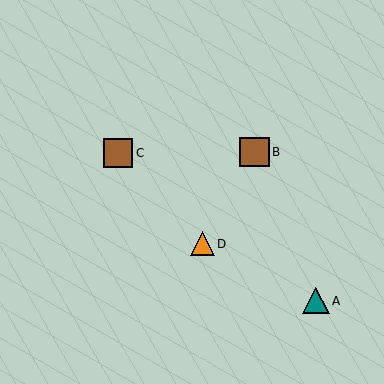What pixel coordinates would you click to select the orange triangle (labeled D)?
Click at (203, 244) to select the orange triangle D.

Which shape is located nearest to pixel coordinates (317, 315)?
The teal triangle (labeled A) at (316, 301) is nearest to that location.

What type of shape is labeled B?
Shape B is a brown square.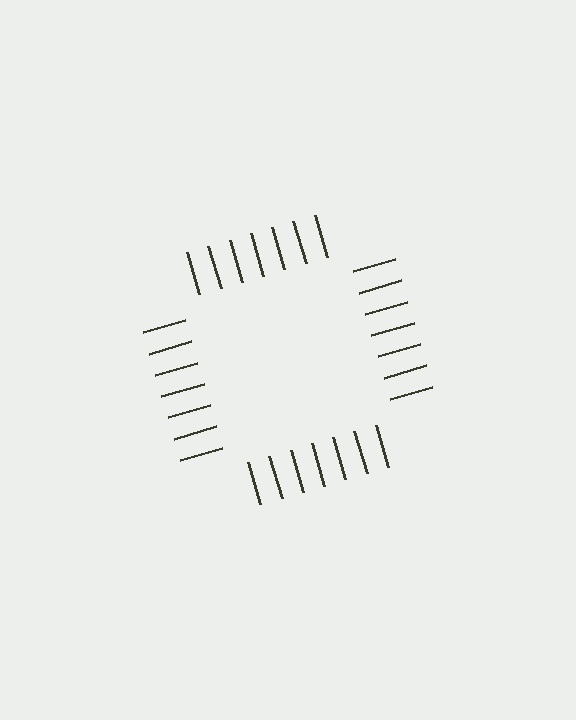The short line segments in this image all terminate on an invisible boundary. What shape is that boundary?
An illusory square — the line segments terminate on its edges but no continuous stroke is drawn.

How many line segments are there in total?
28 — 7 along each of the 4 edges.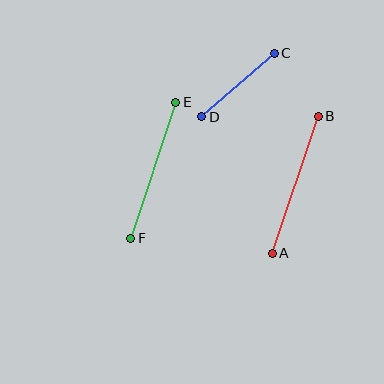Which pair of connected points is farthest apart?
Points A and B are farthest apart.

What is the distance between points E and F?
The distance is approximately 143 pixels.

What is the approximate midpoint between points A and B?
The midpoint is at approximately (295, 185) pixels.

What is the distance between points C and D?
The distance is approximately 96 pixels.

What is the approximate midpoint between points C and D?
The midpoint is at approximately (238, 85) pixels.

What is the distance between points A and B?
The distance is approximately 145 pixels.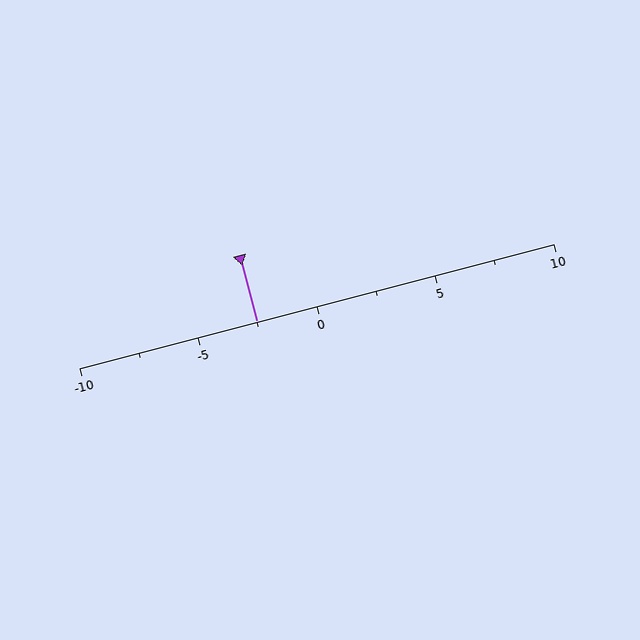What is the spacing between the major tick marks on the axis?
The major ticks are spaced 5 apart.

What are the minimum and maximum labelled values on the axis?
The axis runs from -10 to 10.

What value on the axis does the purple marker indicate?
The marker indicates approximately -2.5.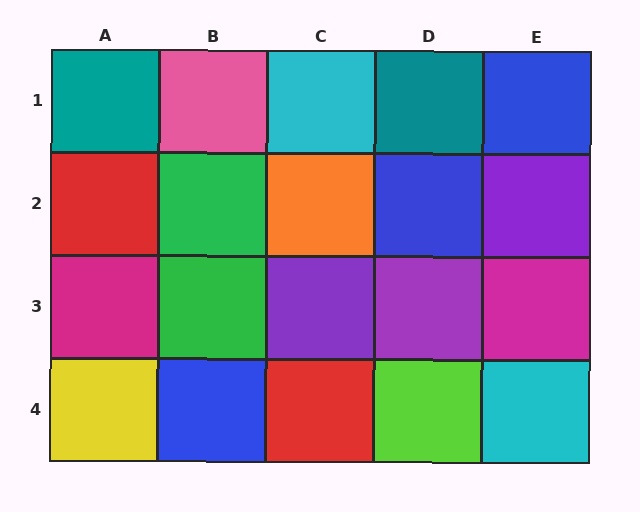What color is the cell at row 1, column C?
Cyan.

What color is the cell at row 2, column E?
Purple.